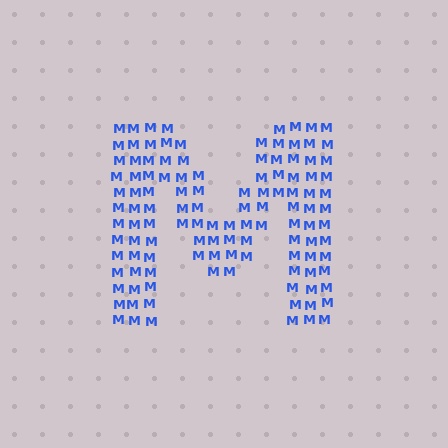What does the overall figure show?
The overall figure shows the letter M.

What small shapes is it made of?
It is made of small letter M's.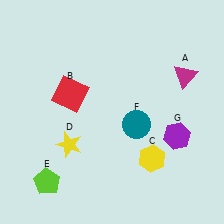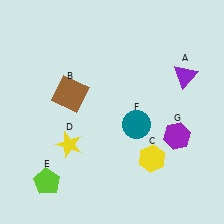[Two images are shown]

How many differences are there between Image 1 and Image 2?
There are 2 differences between the two images.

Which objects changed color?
A changed from magenta to purple. B changed from red to brown.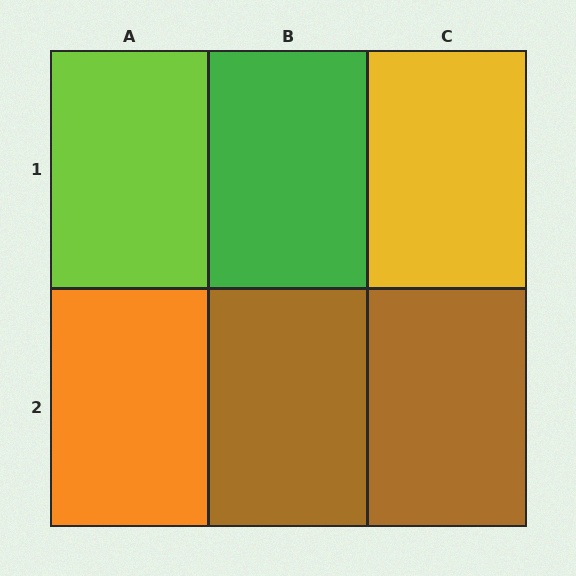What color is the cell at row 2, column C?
Brown.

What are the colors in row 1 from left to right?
Lime, green, yellow.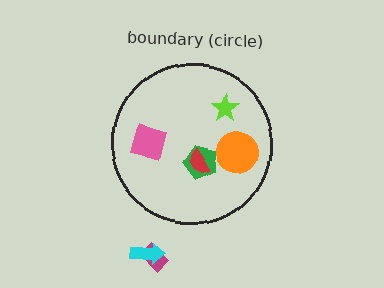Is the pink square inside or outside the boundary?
Inside.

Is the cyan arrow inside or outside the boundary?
Outside.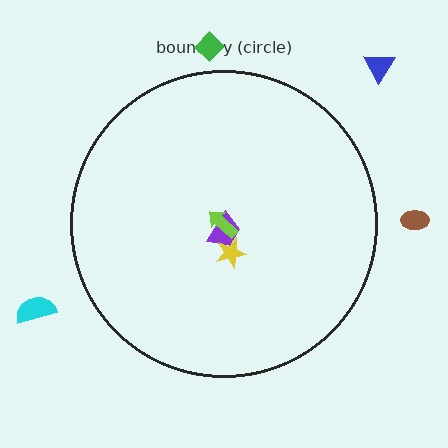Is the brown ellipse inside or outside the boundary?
Outside.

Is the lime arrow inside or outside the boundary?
Inside.